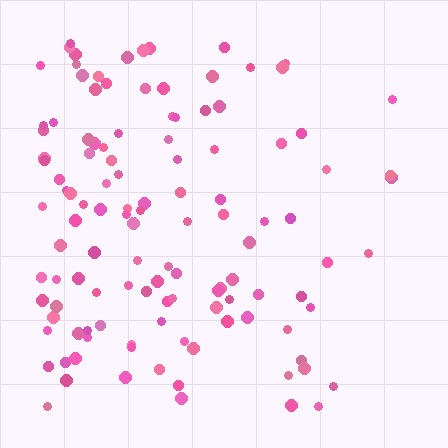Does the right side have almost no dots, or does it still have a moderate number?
Still a moderate number, just noticeably fewer than the left.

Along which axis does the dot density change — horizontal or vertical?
Horizontal.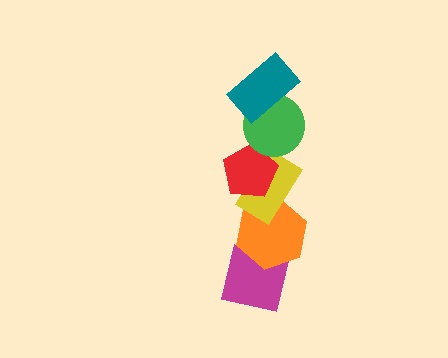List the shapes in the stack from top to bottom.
From top to bottom: the teal rectangle, the green circle, the red pentagon, the yellow rectangle, the orange hexagon, the magenta square.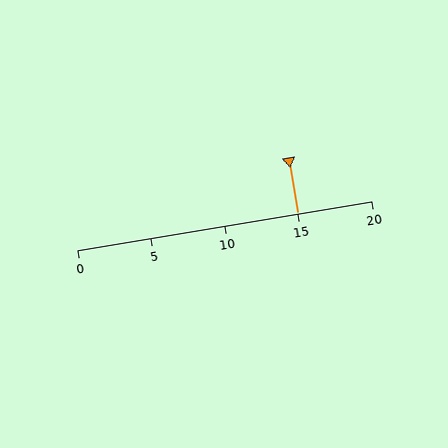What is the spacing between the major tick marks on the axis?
The major ticks are spaced 5 apart.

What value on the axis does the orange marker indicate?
The marker indicates approximately 15.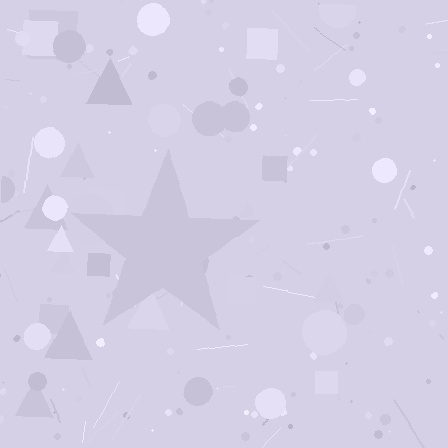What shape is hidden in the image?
A star is hidden in the image.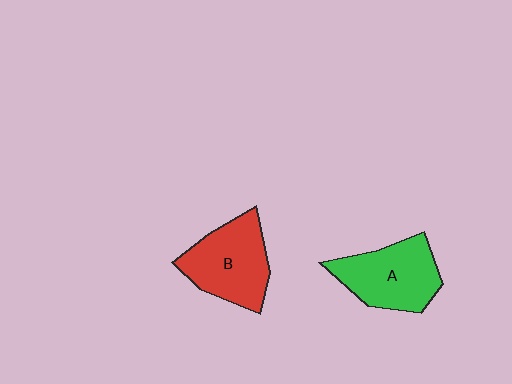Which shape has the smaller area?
Shape A (green).